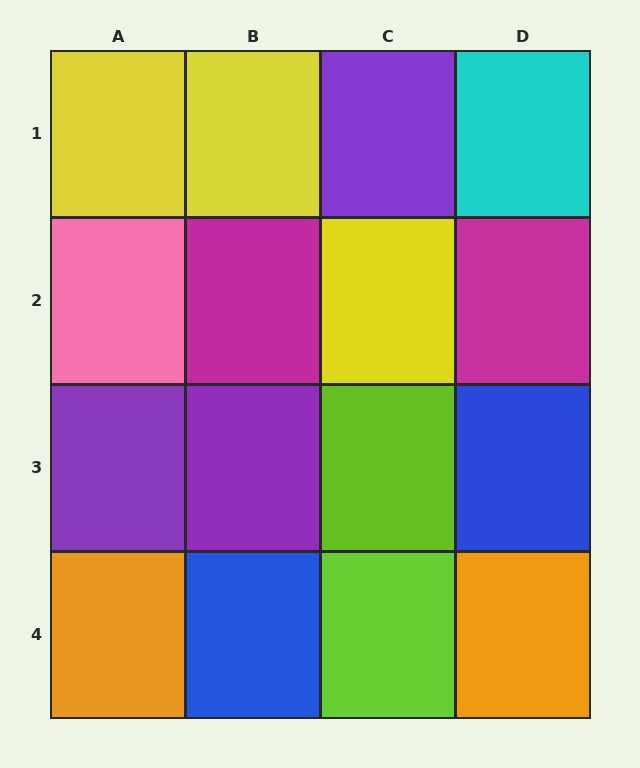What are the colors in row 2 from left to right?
Pink, magenta, yellow, magenta.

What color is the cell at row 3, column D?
Blue.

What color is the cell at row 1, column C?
Purple.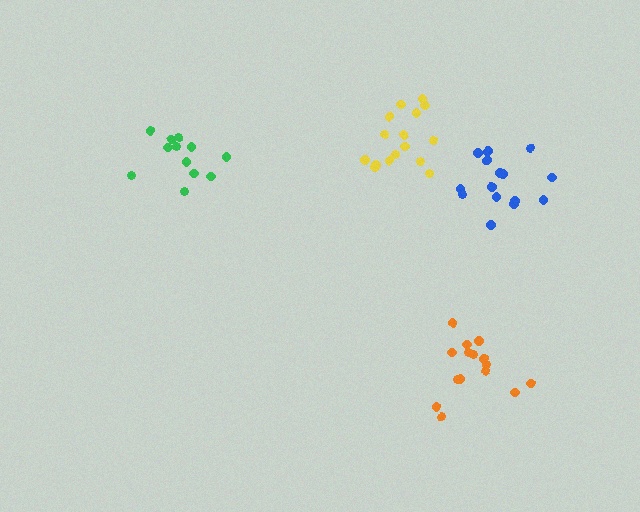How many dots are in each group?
Group 1: 15 dots, Group 2: 12 dots, Group 3: 15 dots, Group 4: 16 dots (58 total).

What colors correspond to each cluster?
The clusters are colored: orange, green, blue, yellow.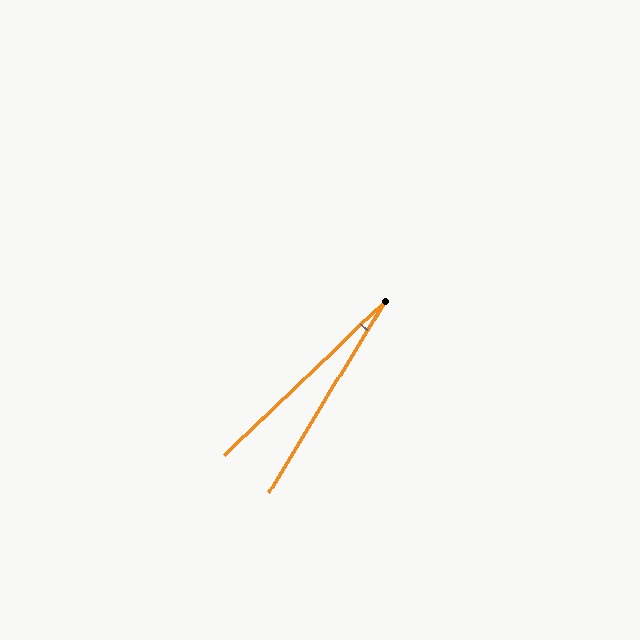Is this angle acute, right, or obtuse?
It is acute.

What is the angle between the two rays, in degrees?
Approximately 15 degrees.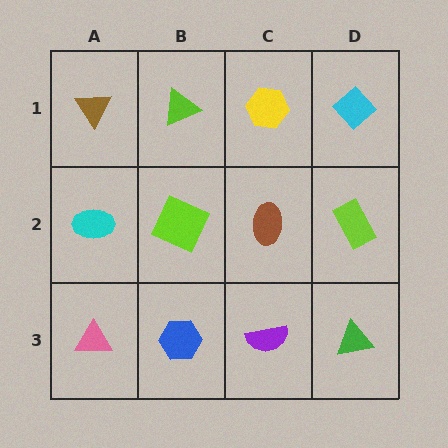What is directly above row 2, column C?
A yellow hexagon.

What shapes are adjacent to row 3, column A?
A cyan ellipse (row 2, column A), a blue hexagon (row 3, column B).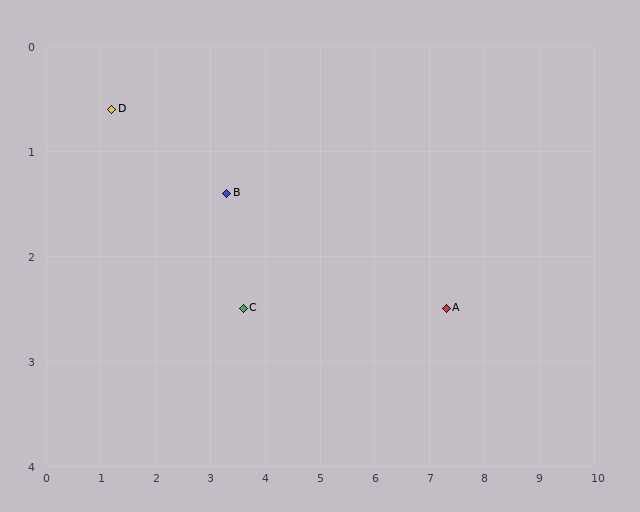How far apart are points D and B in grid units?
Points D and B are about 2.2 grid units apart.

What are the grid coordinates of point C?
Point C is at approximately (3.6, 2.5).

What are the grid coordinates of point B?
Point B is at approximately (3.3, 1.4).